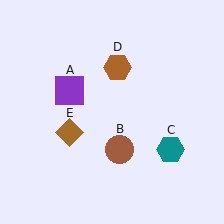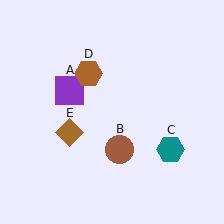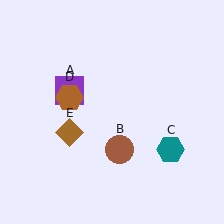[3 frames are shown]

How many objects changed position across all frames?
1 object changed position: brown hexagon (object D).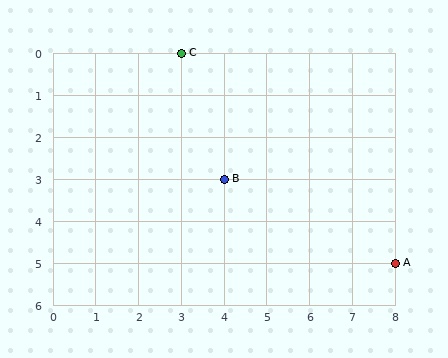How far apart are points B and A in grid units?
Points B and A are 4 columns and 2 rows apart (about 4.5 grid units diagonally).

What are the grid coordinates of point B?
Point B is at grid coordinates (4, 3).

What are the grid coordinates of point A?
Point A is at grid coordinates (8, 5).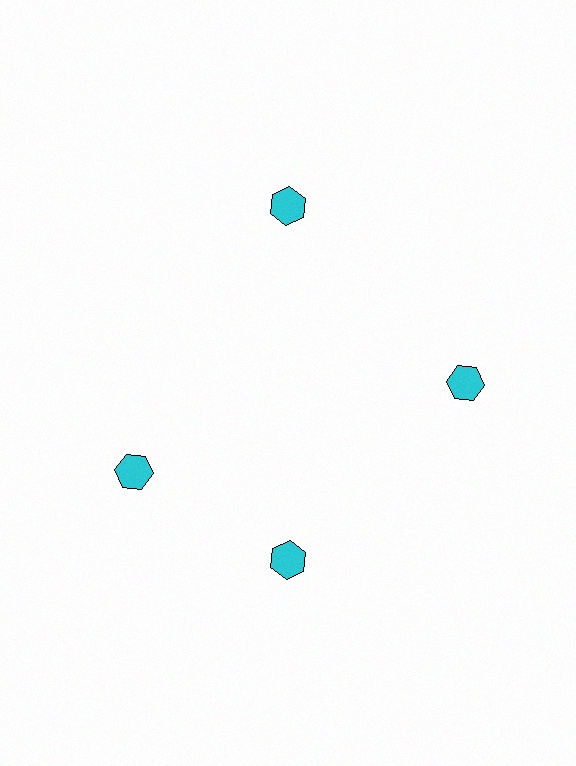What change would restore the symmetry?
The symmetry would be restored by rotating it back into even spacing with its neighbors so that all 4 hexagons sit at equal angles and equal distance from the center.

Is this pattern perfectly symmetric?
No. The 4 cyan hexagons are arranged in a ring, but one element near the 9 o'clock position is rotated out of alignment along the ring, breaking the 4-fold rotational symmetry.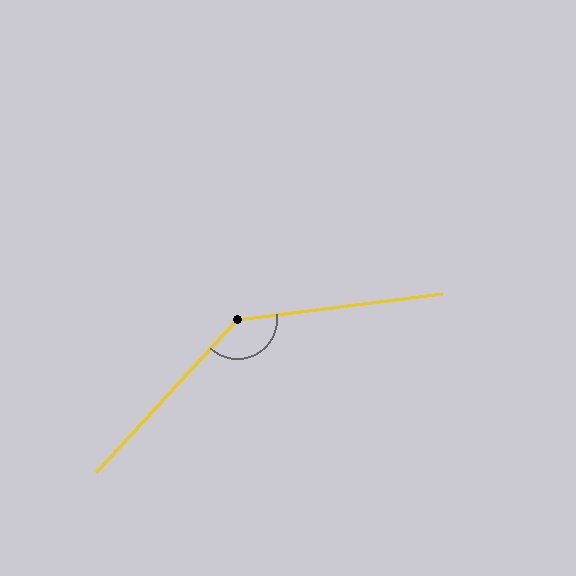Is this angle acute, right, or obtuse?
It is obtuse.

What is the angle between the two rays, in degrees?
Approximately 140 degrees.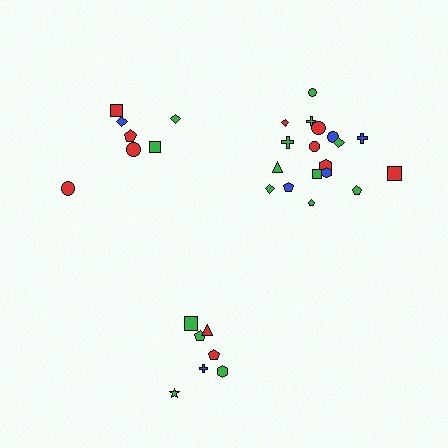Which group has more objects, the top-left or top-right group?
The top-right group.